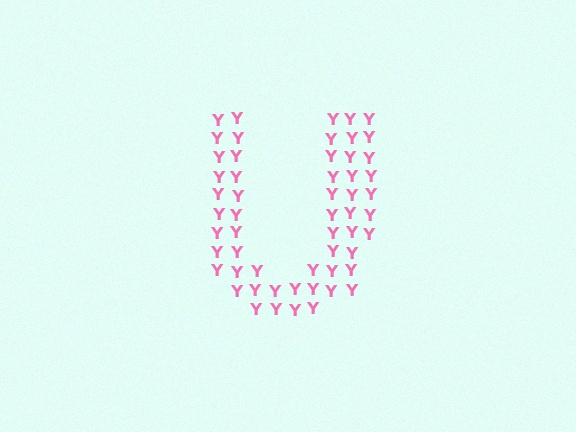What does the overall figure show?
The overall figure shows the letter U.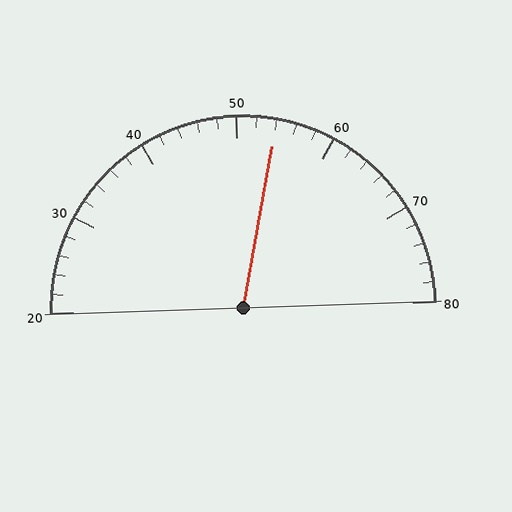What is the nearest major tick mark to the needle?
The nearest major tick mark is 50.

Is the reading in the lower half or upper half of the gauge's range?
The reading is in the upper half of the range (20 to 80).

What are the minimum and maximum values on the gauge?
The gauge ranges from 20 to 80.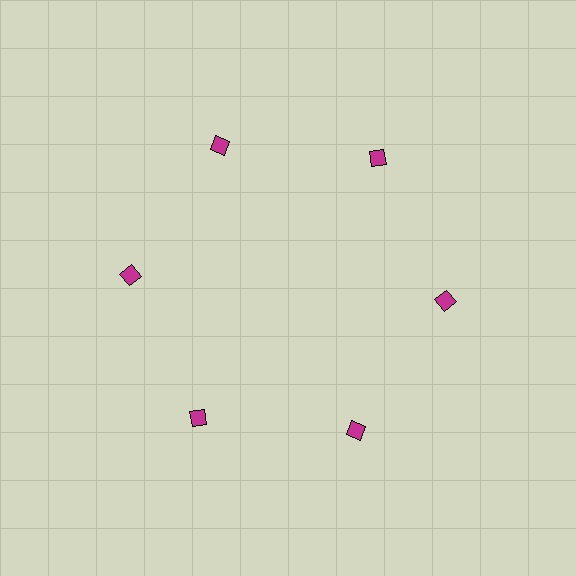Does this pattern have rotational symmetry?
Yes, this pattern has 6-fold rotational symmetry. It looks the same after rotating 60 degrees around the center.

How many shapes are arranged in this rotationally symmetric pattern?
There are 6 shapes, arranged in 6 groups of 1.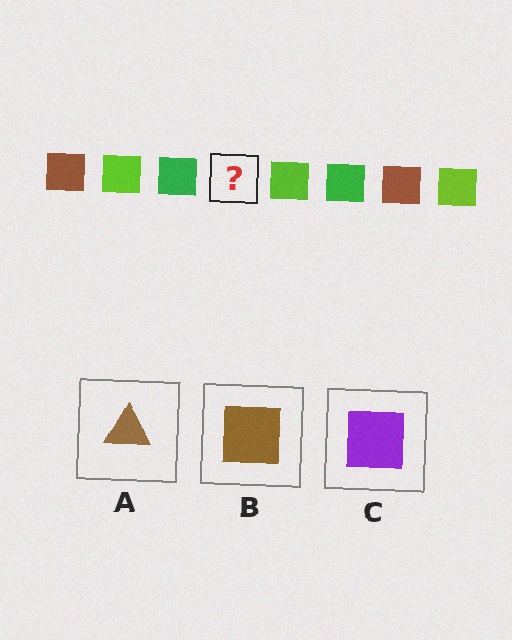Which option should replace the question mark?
Option B.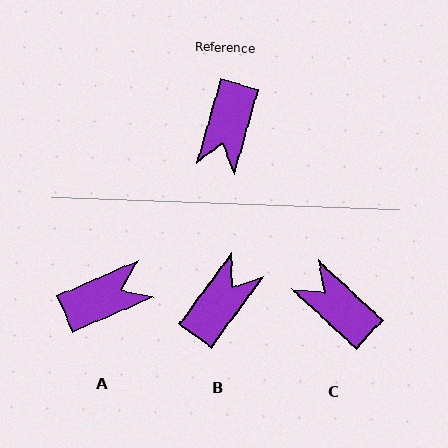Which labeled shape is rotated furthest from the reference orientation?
B, about 159 degrees away.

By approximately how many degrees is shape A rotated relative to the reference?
Approximately 129 degrees counter-clockwise.